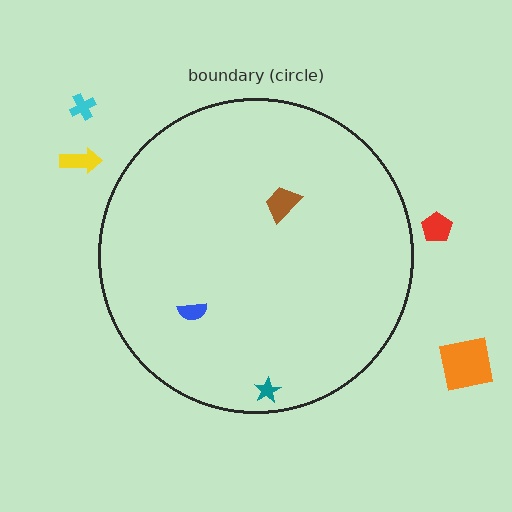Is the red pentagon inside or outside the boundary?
Outside.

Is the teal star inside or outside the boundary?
Inside.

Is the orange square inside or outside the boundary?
Outside.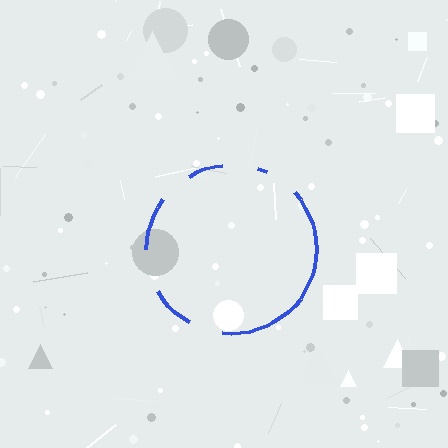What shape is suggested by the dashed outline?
The dashed outline suggests a circle.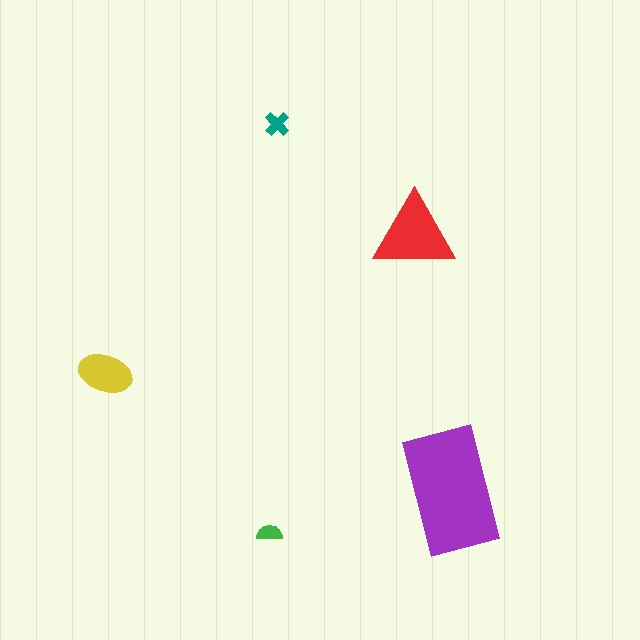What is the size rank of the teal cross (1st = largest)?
4th.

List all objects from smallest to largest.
The green semicircle, the teal cross, the yellow ellipse, the red triangle, the purple rectangle.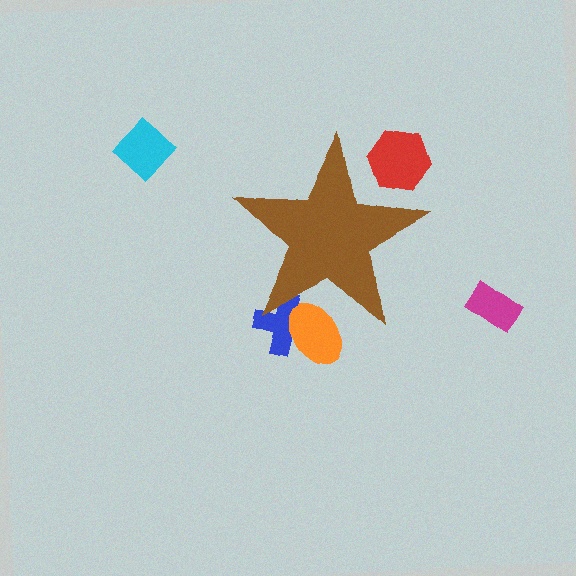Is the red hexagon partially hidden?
Yes, the red hexagon is partially hidden behind the brown star.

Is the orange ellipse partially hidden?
Yes, the orange ellipse is partially hidden behind the brown star.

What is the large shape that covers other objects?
A brown star.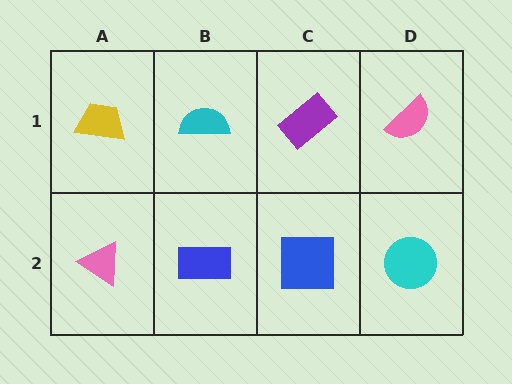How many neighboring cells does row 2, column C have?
3.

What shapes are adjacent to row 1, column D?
A cyan circle (row 2, column D), a purple rectangle (row 1, column C).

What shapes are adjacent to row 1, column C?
A blue square (row 2, column C), a cyan semicircle (row 1, column B), a pink semicircle (row 1, column D).